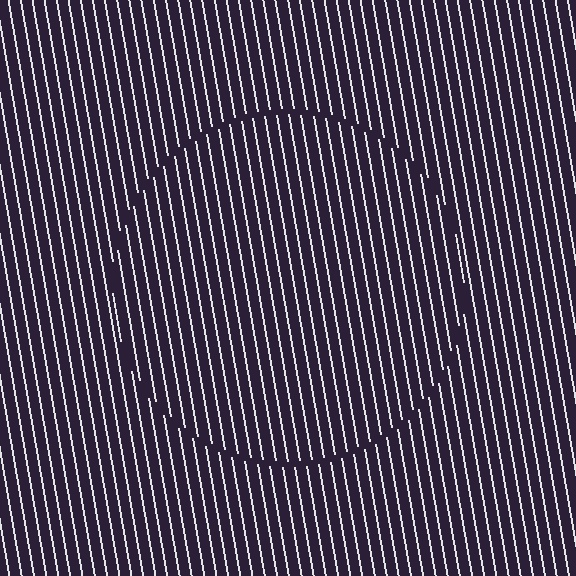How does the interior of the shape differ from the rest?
The interior of the shape contains the same grating, shifted by half a period — the contour is defined by the phase discontinuity where line-ends from the inner and outer gratings abut.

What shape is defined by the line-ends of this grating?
An illusory circle. The interior of the shape contains the same grating, shifted by half a period — the contour is defined by the phase discontinuity where line-ends from the inner and outer gratings abut.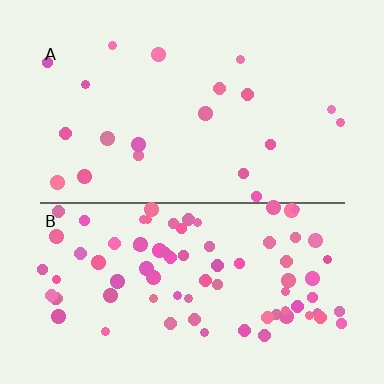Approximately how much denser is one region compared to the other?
Approximately 3.9× — region B over region A.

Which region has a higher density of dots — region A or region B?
B (the bottom).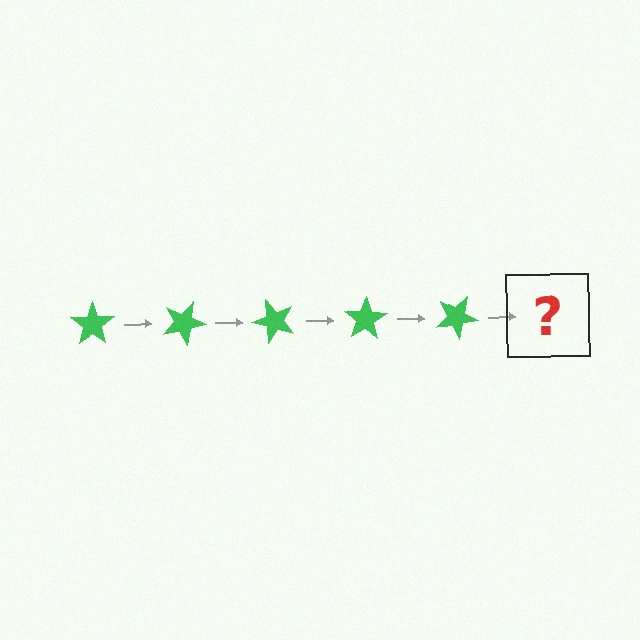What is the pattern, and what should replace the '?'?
The pattern is that the star rotates 25 degrees each step. The '?' should be a green star rotated 125 degrees.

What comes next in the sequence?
The next element should be a green star rotated 125 degrees.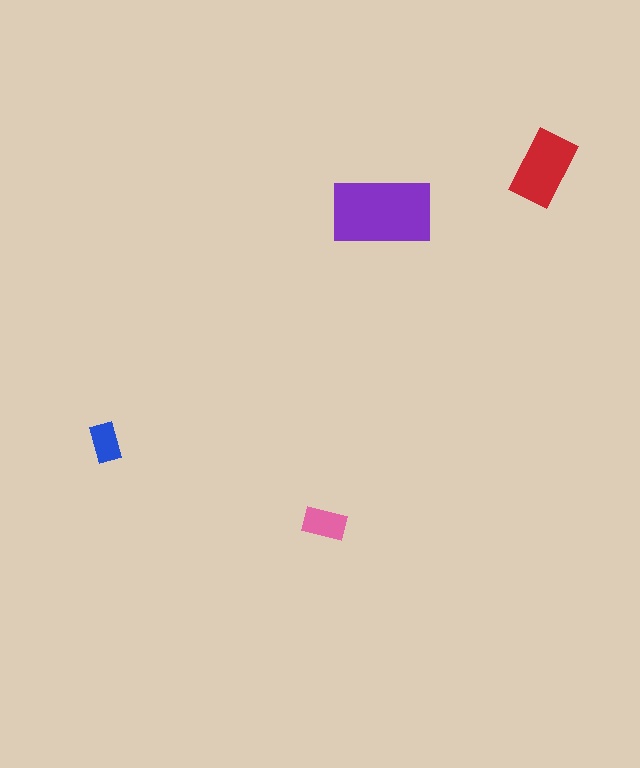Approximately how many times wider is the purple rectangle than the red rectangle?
About 1.5 times wider.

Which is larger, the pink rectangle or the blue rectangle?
The pink one.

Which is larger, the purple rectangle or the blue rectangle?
The purple one.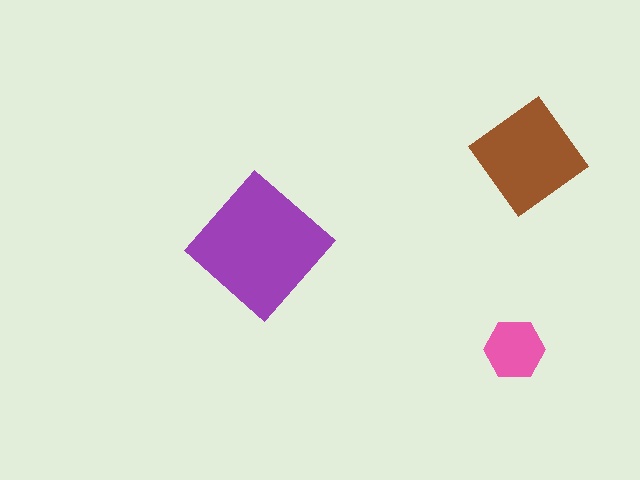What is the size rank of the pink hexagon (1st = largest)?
3rd.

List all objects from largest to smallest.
The purple diamond, the brown diamond, the pink hexagon.